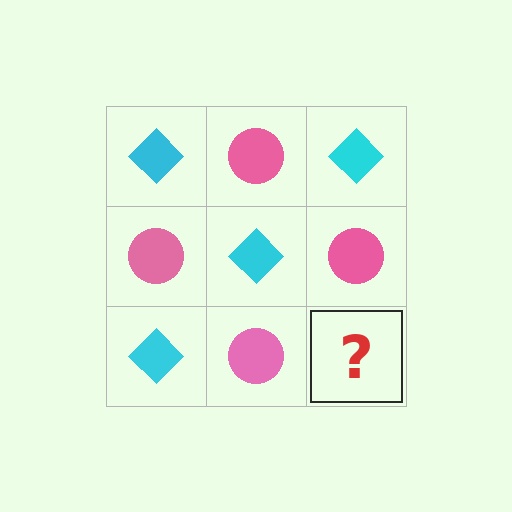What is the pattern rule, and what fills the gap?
The rule is that it alternates cyan diamond and pink circle in a checkerboard pattern. The gap should be filled with a cyan diamond.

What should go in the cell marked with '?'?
The missing cell should contain a cyan diamond.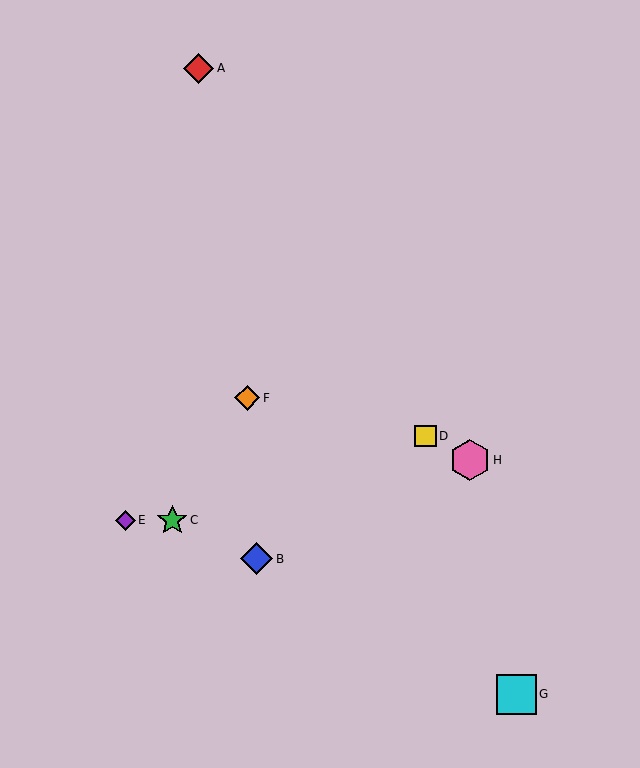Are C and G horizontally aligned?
No, C is at y≈520 and G is at y≈694.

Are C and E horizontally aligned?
Yes, both are at y≈520.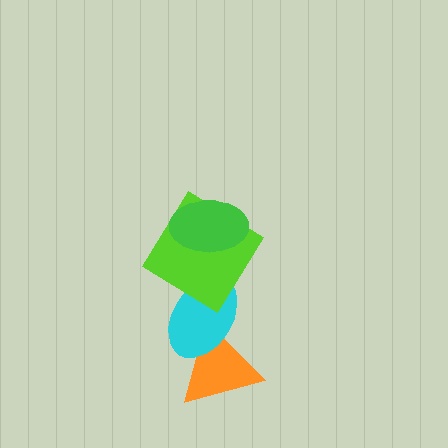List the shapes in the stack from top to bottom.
From top to bottom: the green ellipse, the lime diamond, the cyan ellipse, the orange triangle.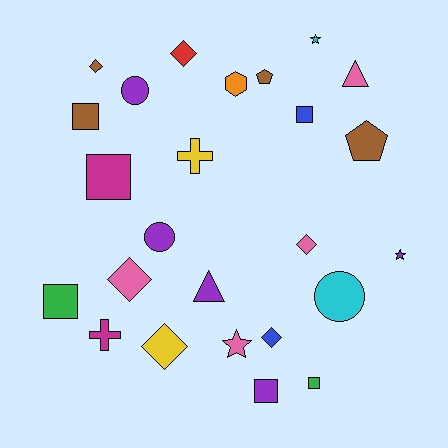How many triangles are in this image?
There are 2 triangles.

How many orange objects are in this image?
There is 1 orange object.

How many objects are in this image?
There are 25 objects.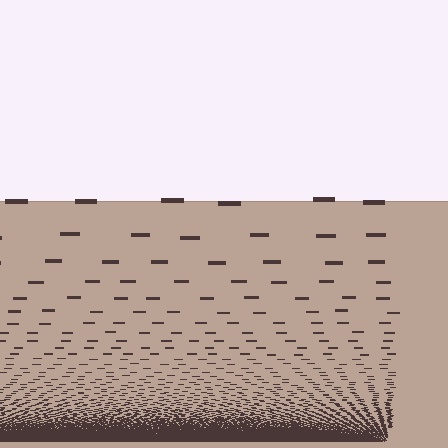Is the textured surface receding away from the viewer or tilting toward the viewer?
The surface appears to tilt toward the viewer. Texture elements get larger and sparser toward the top.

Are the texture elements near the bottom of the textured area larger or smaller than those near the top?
Smaller. The gradient is inverted — elements near the bottom are smaller and denser.